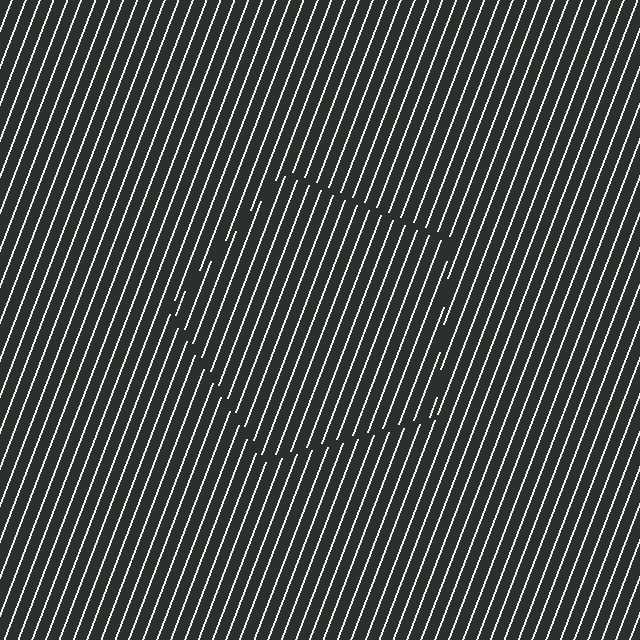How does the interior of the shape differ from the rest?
The interior of the shape contains the same grating, shifted by half a period — the contour is defined by the phase discontinuity where line-ends from the inner and outer gratings abut.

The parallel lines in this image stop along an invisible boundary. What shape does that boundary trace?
An illusory pentagon. The interior of the shape contains the same grating, shifted by half a period — the contour is defined by the phase discontinuity where line-ends from the inner and outer gratings abut.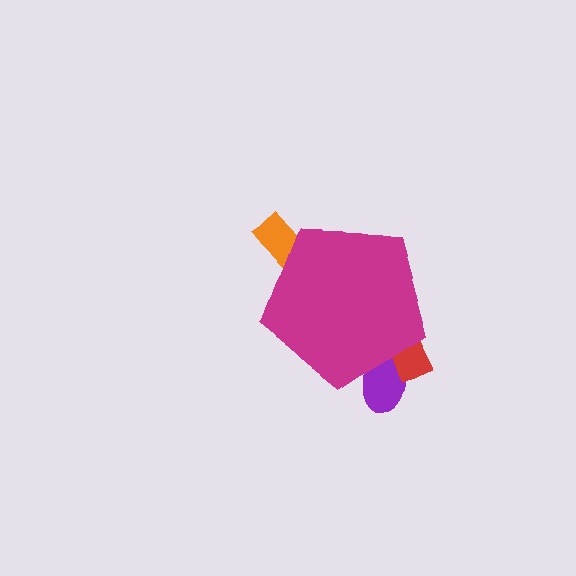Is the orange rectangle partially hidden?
Yes, the orange rectangle is partially hidden behind the magenta pentagon.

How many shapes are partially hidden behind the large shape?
3 shapes are partially hidden.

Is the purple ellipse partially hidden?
Yes, the purple ellipse is partially hidden behind the magenta pentagon.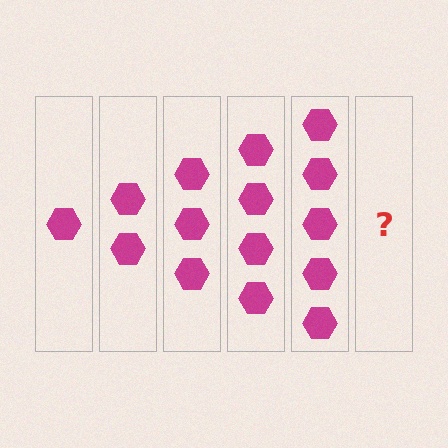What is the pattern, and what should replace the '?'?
The pattern is that each step adds one more hexagon. The '?' should be 6 hexagons.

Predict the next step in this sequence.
The next step is 6 hexagons.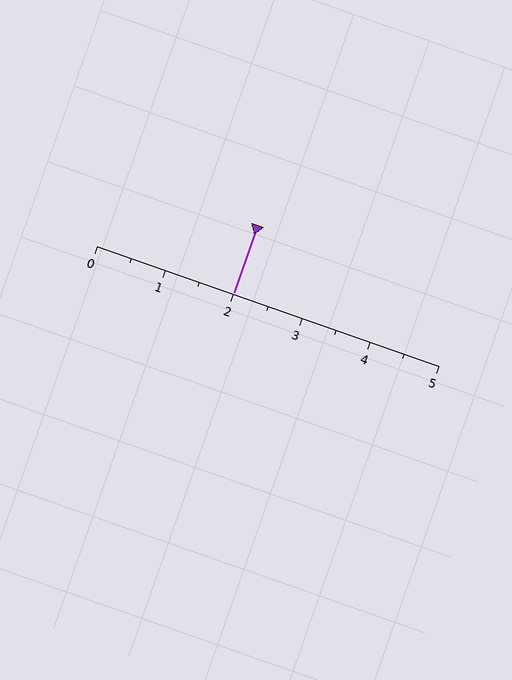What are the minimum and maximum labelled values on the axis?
The axis runs from 0 to 5.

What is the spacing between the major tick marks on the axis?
The major ticks are spaced 1 apart.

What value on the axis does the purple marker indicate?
The marker indicates approximately 2.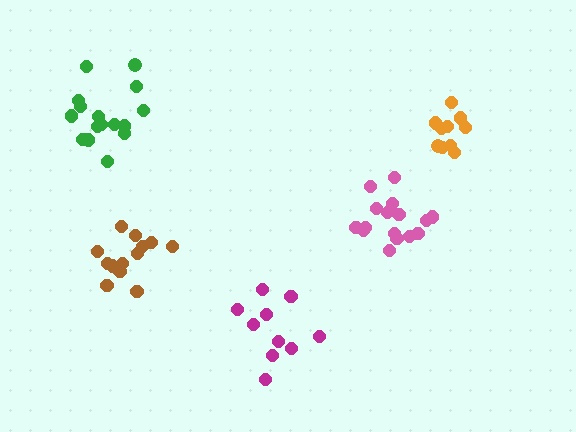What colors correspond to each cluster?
The clusters are colored: brown, orange, magenta, pink, green.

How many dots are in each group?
Group 1: 13 dots, Group 2: 10 dots, Group 3: 10 dots, Group 4: 16 dots, Group 5: 16 dots (65 total).